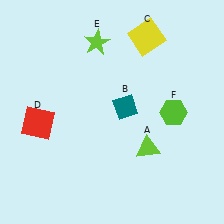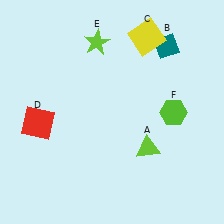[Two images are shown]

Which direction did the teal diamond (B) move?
The teal diamond (B) moved up.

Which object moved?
The teal diamond (B) moved up.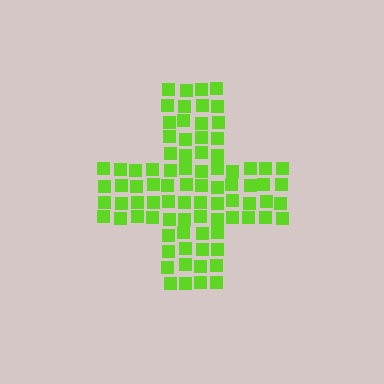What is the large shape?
The large shape is a cross.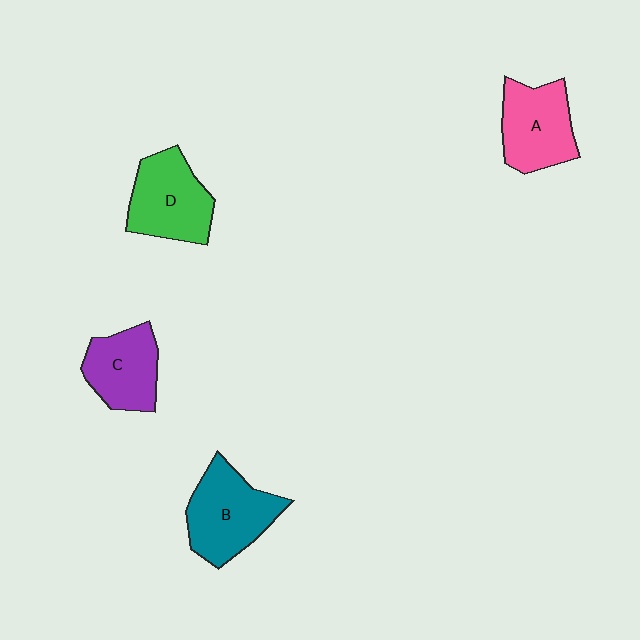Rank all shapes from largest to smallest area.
From largest to smallest: B (teal), D (green), A (pink), C (purple).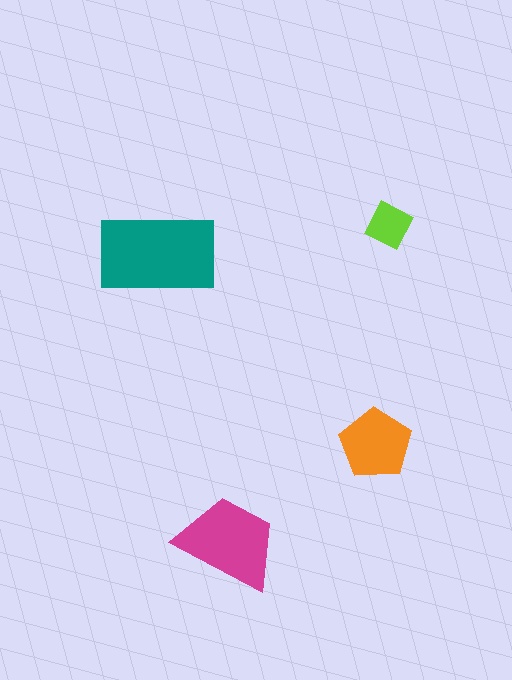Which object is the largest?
The teal rectangle.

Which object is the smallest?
The lime square.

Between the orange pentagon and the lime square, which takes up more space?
The orange pentagon.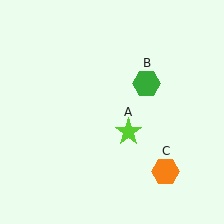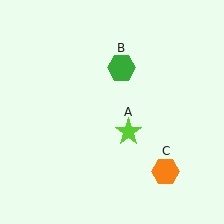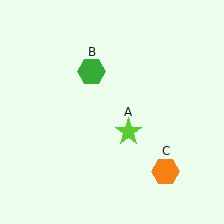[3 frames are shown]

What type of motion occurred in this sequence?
The green hexagon (object B) rotated counterclockwise around the center of the scene.